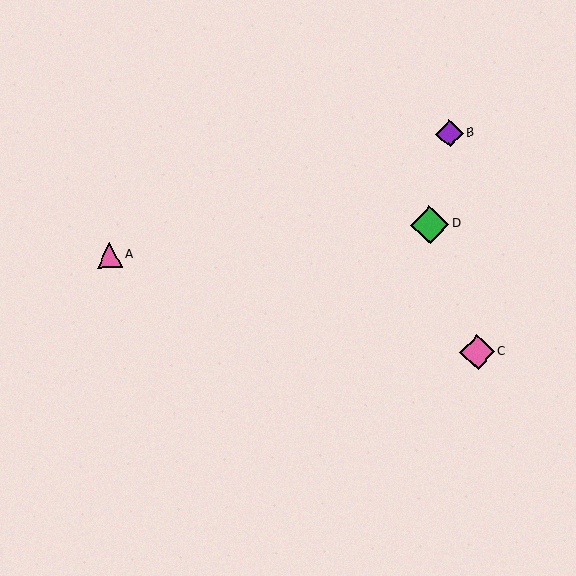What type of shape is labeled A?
Shape A is a pink triangle.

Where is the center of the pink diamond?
The center of the pink diamond is at (477, 352).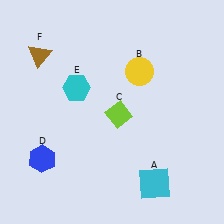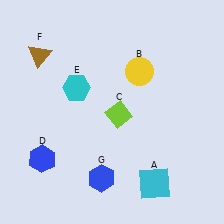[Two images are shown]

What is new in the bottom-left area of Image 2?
A blue hexagon (G) was added in the bottom-left area of Image 2.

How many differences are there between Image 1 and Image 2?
There is 1 difference between the two images.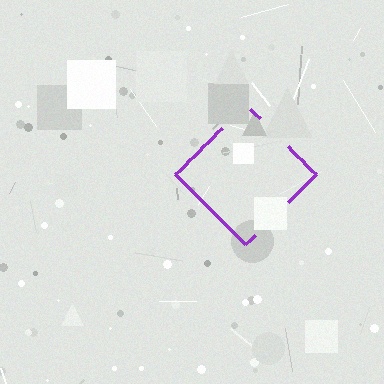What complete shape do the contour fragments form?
The contour fragments form a diamond.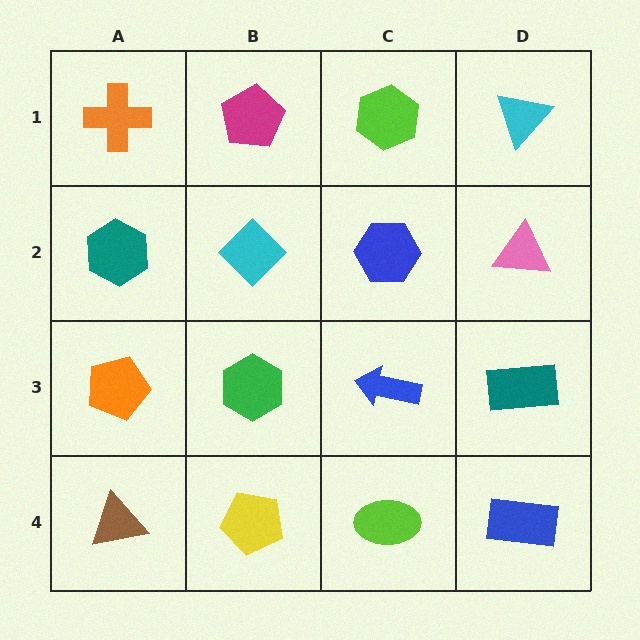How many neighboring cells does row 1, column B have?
3.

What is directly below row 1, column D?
A pink triangle.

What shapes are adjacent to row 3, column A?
A teal hexagon (row 2, column A), a brown triangle (row 4, column A), a green hexagon (row 3, column B).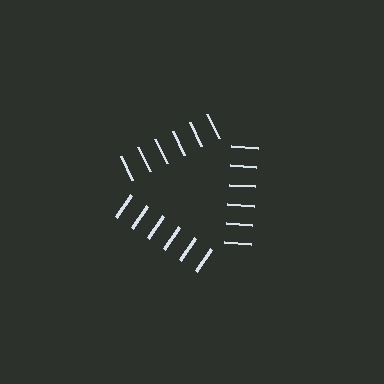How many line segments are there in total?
18 — 6 along each of the 3 edges.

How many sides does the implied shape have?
3 sides — the line-ends trace a triangle.